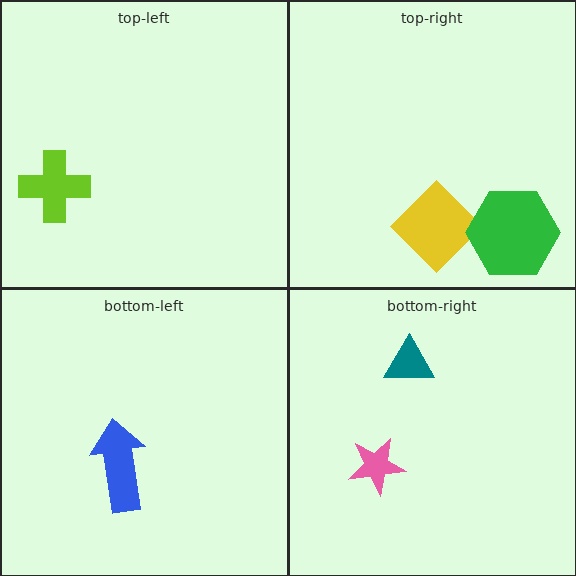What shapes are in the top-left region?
The lime cross.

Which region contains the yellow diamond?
The top-right region.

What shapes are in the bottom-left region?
The blue arrow.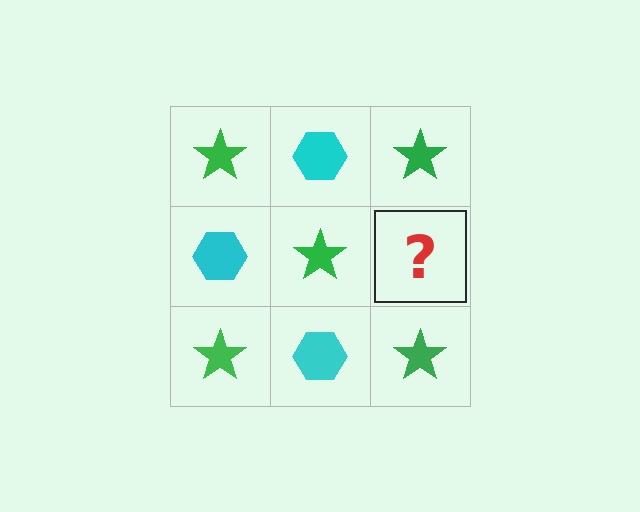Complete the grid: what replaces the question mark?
The question mark should be replaced with a cyan hexagon.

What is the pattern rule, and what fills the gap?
The rule is that it alternates green star and cyan hexagon in a checkerboard pattern. The gap should be filled with a cyan hexagon.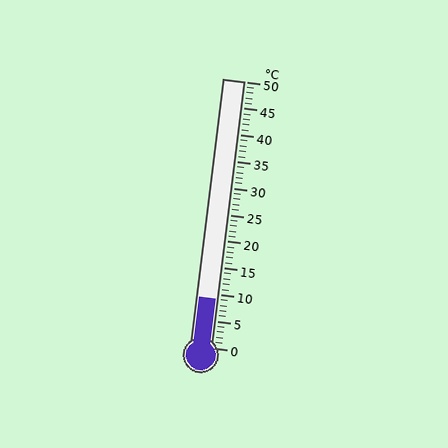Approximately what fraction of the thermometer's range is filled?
The thermometer is filled to approximately 20% of its range.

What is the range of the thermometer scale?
The thermometer scale ranges from 0°C to 50°C.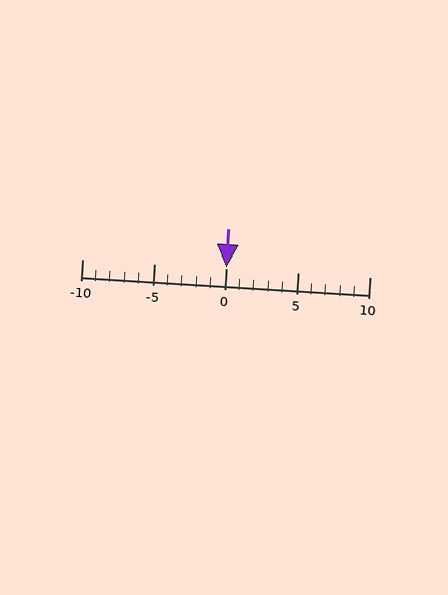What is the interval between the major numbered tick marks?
The major tick marks are spaced 5 units apart.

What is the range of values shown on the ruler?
The ruler shows values from -10 to 10.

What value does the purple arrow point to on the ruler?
The purple arrow points to approximately 0.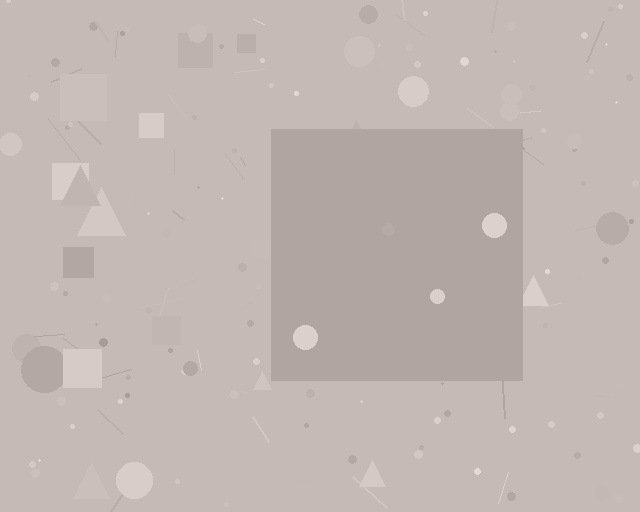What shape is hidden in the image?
A square is hidden in the image.